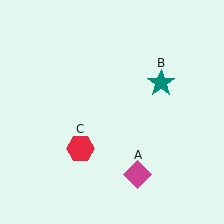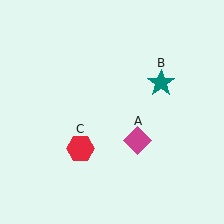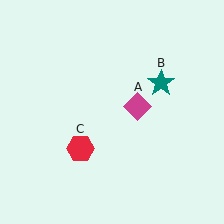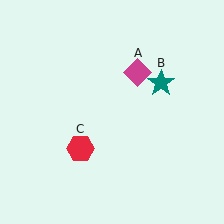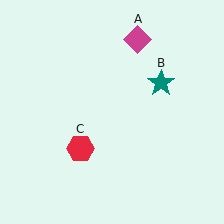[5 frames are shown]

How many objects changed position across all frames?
1 object changed position: magenta diamond (object A).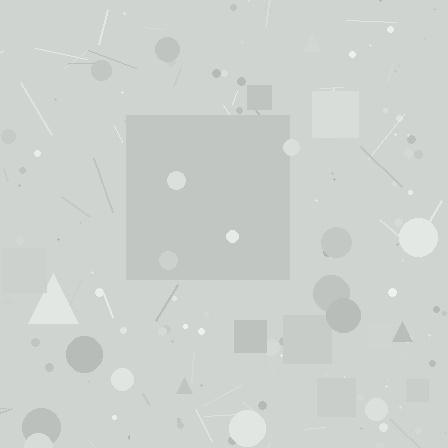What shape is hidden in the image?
A square is hidden in the image.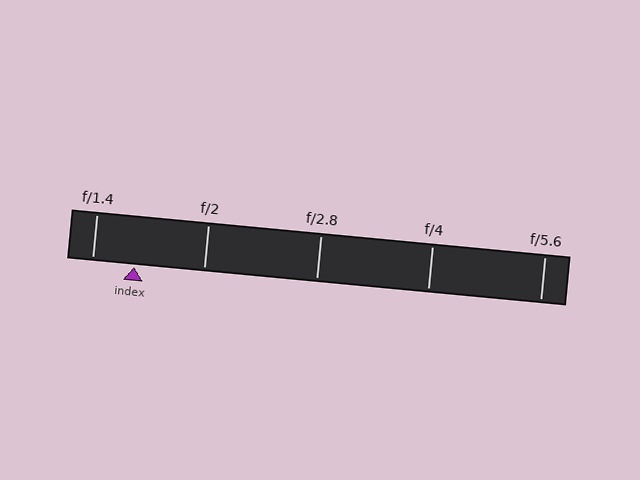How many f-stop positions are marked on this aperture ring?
There are 5 f-stop positions marked.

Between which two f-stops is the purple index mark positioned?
The index mark is between f/1.4 and f/2.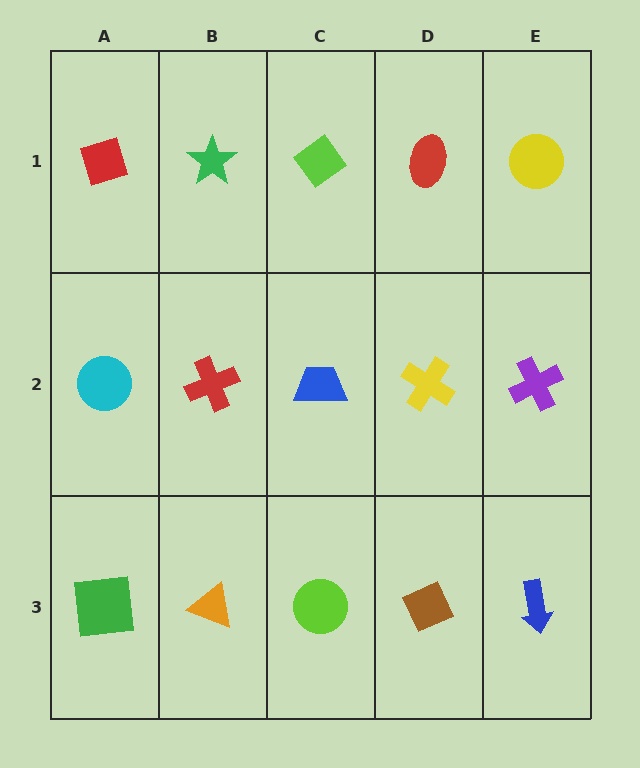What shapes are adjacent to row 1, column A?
A cyan circle (row 2, column A), a green star (row 1, column B).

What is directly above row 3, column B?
A red cross.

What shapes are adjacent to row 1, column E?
A purple cross (row 2, column E), a red ellipse (row 1, column D).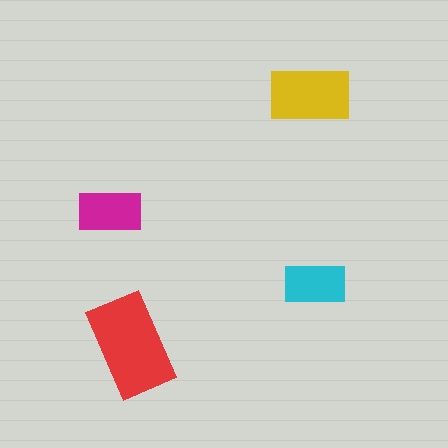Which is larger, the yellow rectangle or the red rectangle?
The red one.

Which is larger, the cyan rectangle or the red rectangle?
The red one.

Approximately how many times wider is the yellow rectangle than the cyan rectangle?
About 1.5 times wider.